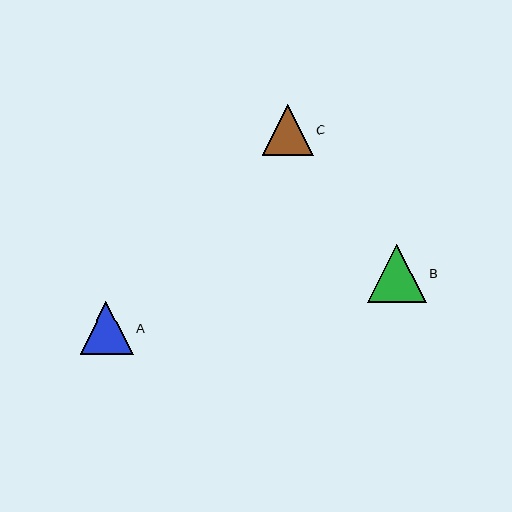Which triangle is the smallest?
Triangle C is the smallest with a size of approximately 50 pixels.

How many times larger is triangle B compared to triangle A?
Triangle B is approximately 1.1 times the size of triangle A.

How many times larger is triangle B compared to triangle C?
Triangle B is approximately 1.2 times the size of triangle C.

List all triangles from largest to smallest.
From largest to smallest: B, A, C.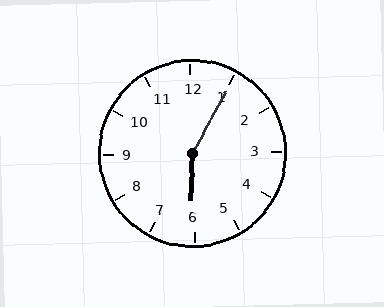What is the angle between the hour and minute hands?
Approximately 152 degrees.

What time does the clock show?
6:05.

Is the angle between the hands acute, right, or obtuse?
It is obtuse.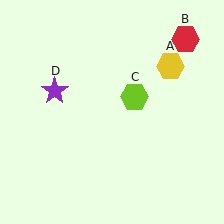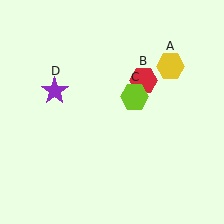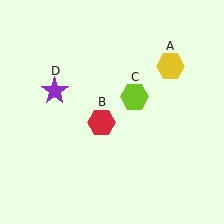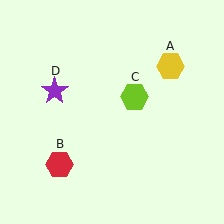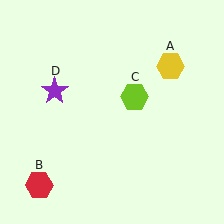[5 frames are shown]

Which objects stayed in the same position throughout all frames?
Yellow hexagon (object A) and lime hexagon (object C) and purple star (object D) remained stationary.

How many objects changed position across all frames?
1 object changed position: red hexagon (object B).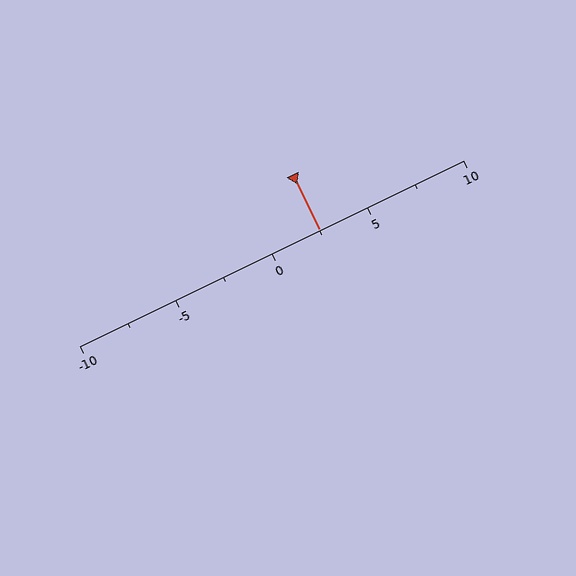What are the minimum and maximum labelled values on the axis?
The axis runs from -10 to 10.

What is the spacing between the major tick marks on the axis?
The major ticks are spaced 5 apart.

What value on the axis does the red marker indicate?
The marker indicates approximately 2.5.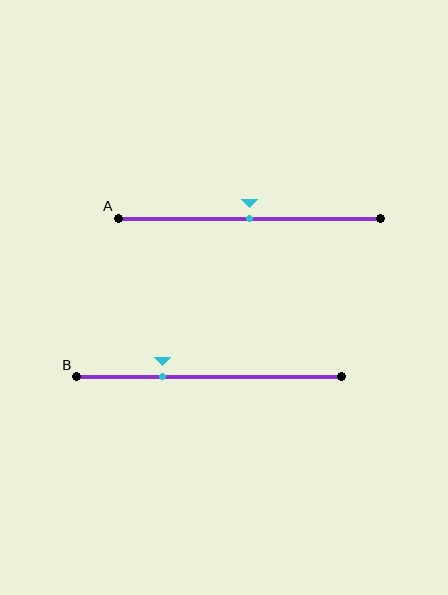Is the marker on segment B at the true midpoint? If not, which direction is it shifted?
No, the marker on segment B is shifted to the left by about 18% of the segment length.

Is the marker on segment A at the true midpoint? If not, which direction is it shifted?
Yes, the marker on segment A is at the true midpoint.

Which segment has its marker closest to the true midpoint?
Segment A has its marker closest to the true midpoint.